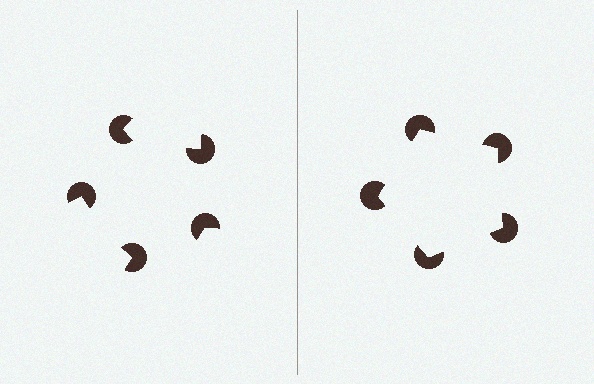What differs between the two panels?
The pac-man discs are positioned identically on both sides; only the wedge orientations differ. On the right they align to a pentagon; on the left they are misaligned.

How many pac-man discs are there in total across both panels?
10 — 5 on each side.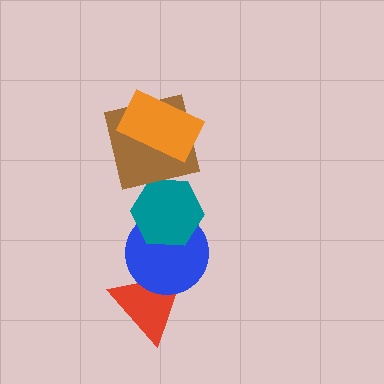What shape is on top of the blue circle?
The teal hexagon is on top of the blue circle.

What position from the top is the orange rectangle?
The orange rectangle is 1st from the top.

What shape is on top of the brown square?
The orange rectangle is on top of the brown square.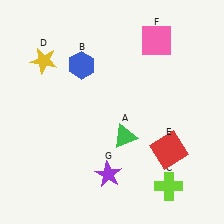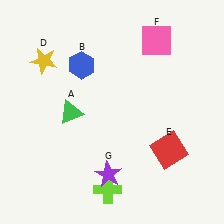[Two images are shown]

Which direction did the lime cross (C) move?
The lime cross (C) moved left.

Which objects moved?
The objects that moved are: the green triangle (A), the lime cross (C).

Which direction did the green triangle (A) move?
The green triangle (A) moved left.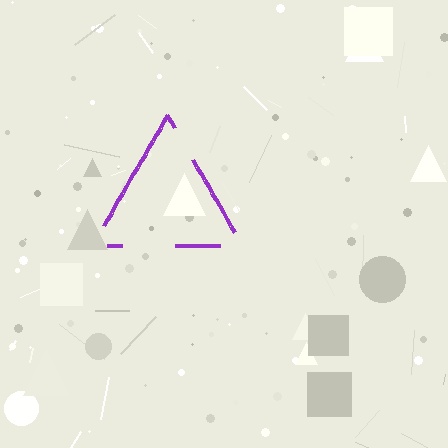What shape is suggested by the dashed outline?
The dashed outline suggests a triangle.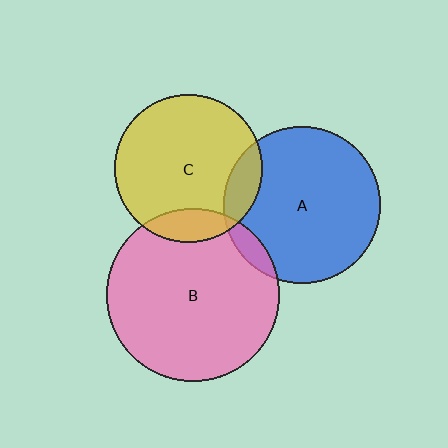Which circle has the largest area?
Circle B (pink).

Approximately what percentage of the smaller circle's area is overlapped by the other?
Approximately 10%.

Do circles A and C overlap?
Yes.